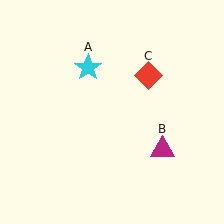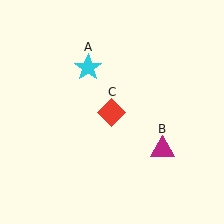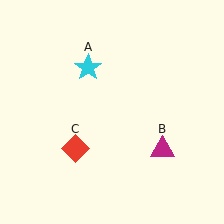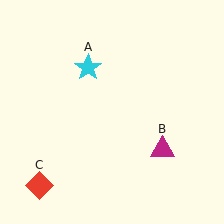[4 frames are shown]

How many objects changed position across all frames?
1 object changed position: red diamond (object C).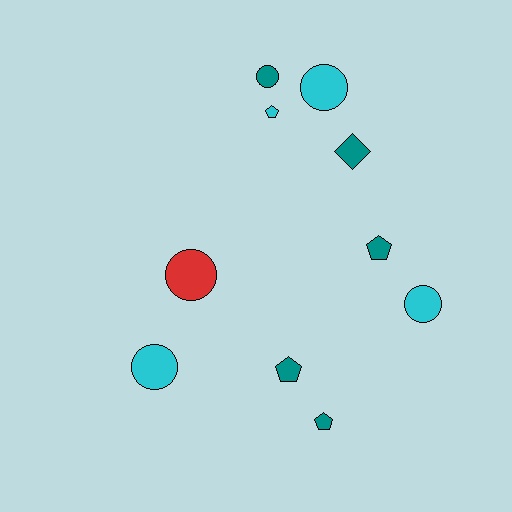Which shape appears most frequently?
Circle, with 5 objects.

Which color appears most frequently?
Teal, with 5 objects.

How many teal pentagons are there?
There are 3 teal pentagons.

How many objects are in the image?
There are 10 objects.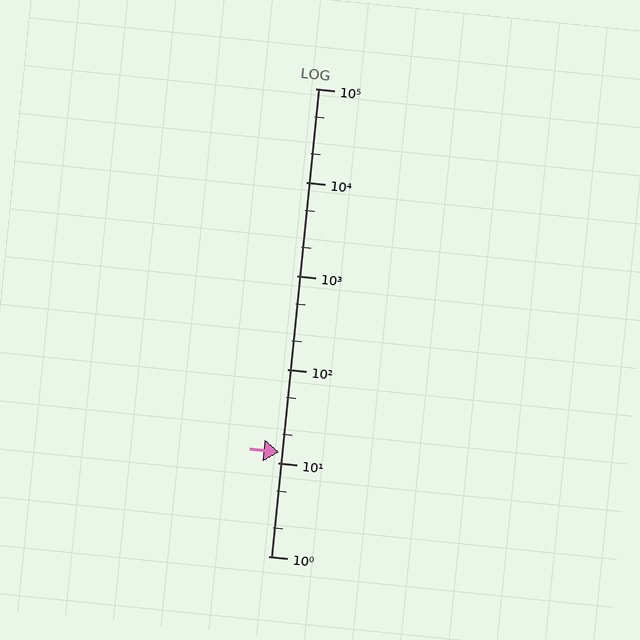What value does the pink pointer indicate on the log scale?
The pointer indicates approximately 13.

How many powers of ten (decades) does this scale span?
The scale spans 5 decades, from 1 to 100000.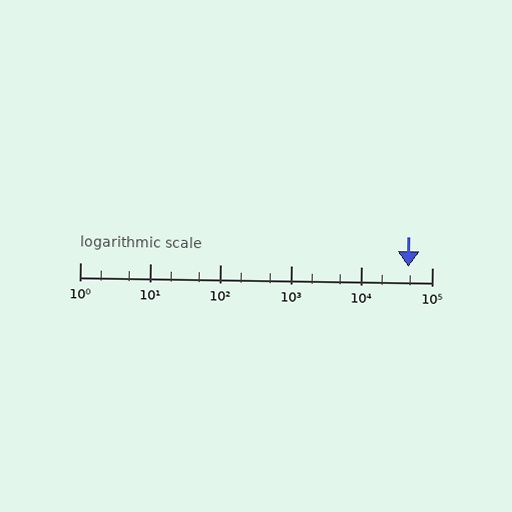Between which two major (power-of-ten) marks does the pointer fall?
The pointer is between 10000 and 100000.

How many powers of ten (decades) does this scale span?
The scale spans 5 decades, from 1 to 100000.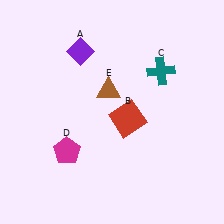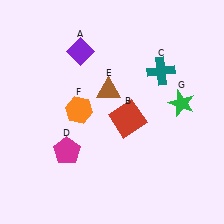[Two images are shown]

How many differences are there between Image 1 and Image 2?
There are 2 differences between the two images.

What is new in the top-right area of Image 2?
A green star (G) was added in the top-right area of Image 2.